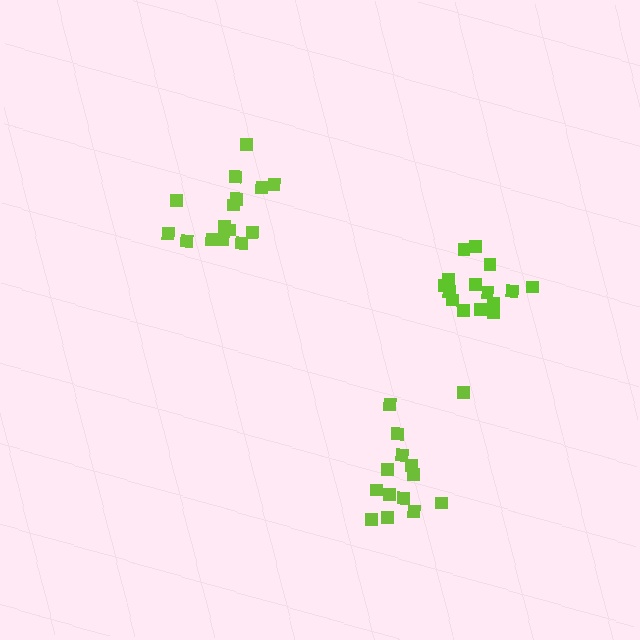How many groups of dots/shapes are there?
There are 3 groups.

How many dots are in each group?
Group 1: 15 dots, Group 2: 15 dots, Group 3: 14 dots (44 total).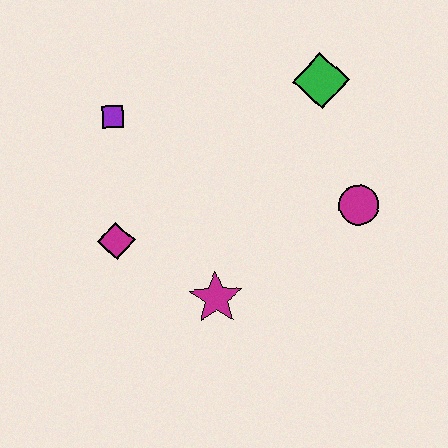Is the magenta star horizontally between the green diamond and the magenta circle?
No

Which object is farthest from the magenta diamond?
The green diamond is farthest from the magenta diamond.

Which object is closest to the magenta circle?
The green diamond is closest to the magenta circle.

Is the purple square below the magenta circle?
No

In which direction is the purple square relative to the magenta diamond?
The purple square is above the magenta diamond.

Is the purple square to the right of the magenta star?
No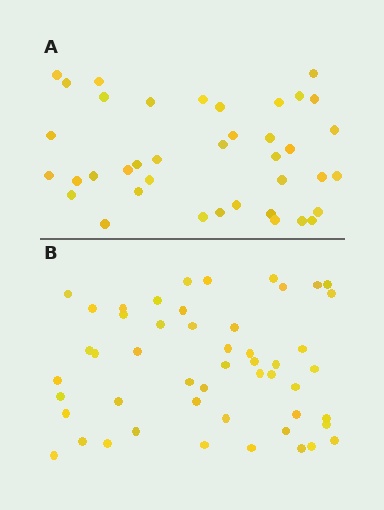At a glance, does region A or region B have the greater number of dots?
Region B (the bottom region) has more dots.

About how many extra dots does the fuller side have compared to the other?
Region B has roughly 12 or so more dots than region A.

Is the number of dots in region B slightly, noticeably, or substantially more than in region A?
Region B has noticeably more, but not dramatically so. The ratio is roughly 1.3 to 1.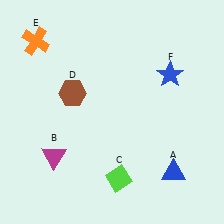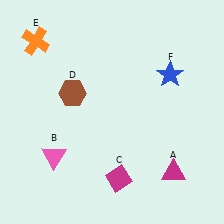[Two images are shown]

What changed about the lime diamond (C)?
In Image 1, C is lime. In Image 2, it changed to magenta.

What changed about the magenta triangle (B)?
In Image 1, B is magenta. In Image 2, it changed to pink.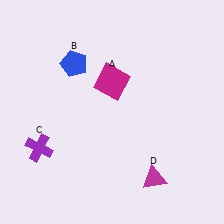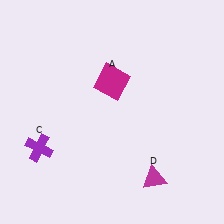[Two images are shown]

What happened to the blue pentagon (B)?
The blue pentagon (B) was removed in Image 2. It was in the top-left area of Image 1.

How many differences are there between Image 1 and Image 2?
There is 1 difference between the two images.